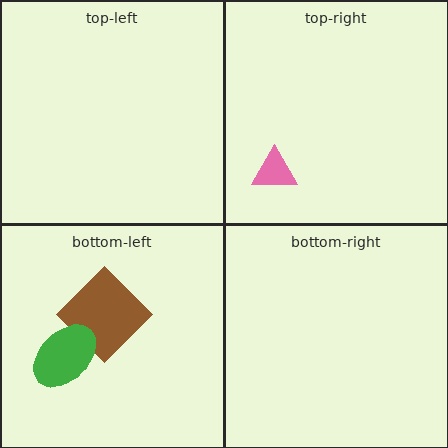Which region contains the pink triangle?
The top-right region.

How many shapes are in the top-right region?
1.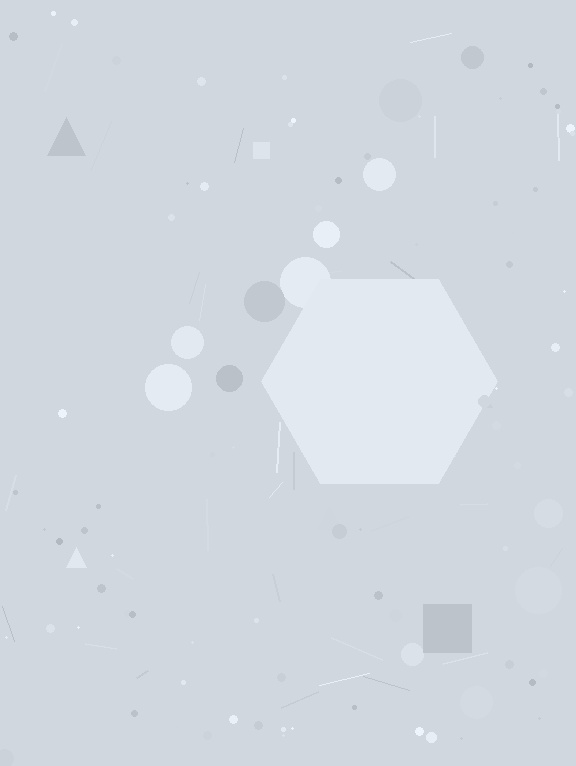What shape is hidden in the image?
A hexagon is hidden in the image.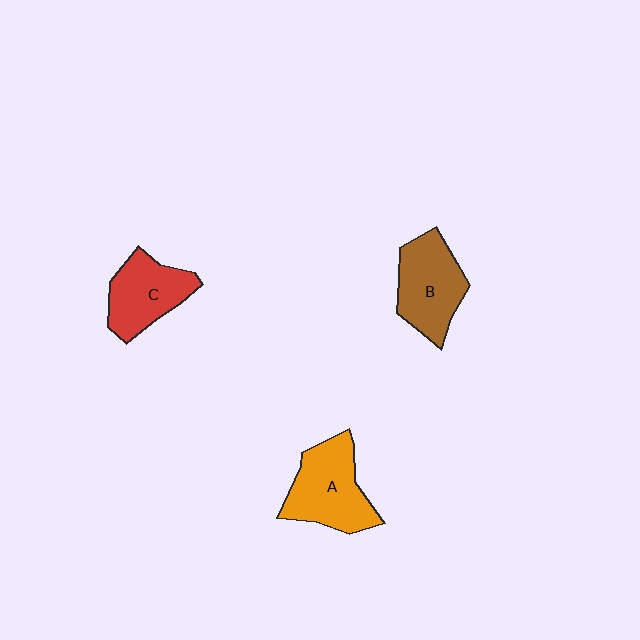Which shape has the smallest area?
Shape C (red).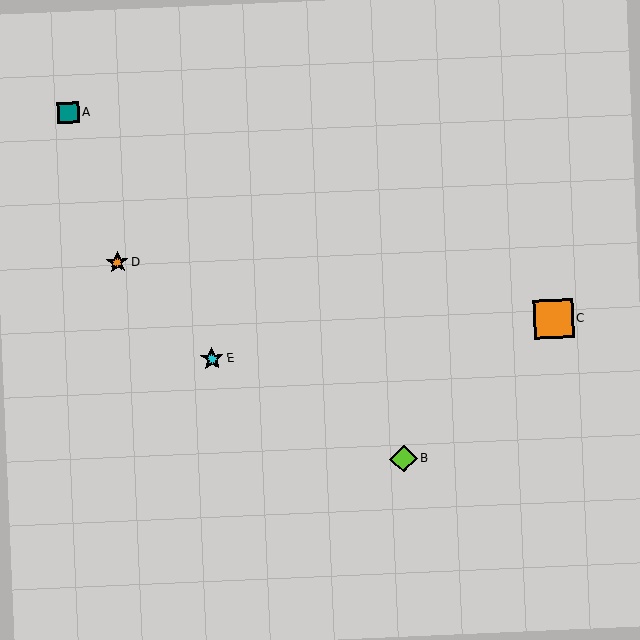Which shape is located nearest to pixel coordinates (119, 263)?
The orange star (labeled D) at (117, 262) is nearest to that location.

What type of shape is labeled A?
Shape A is a teal square.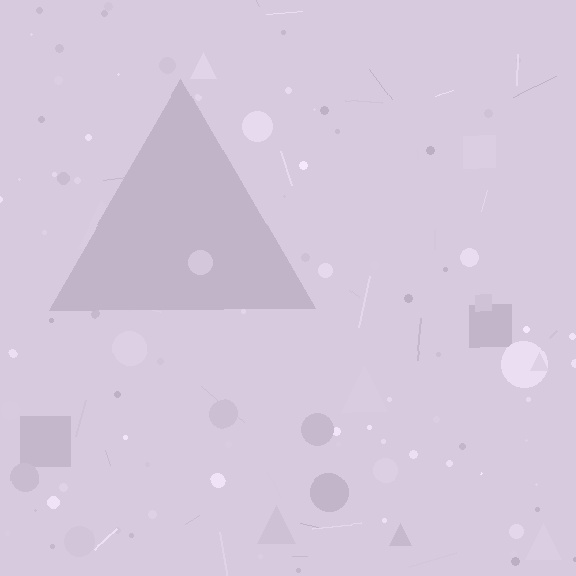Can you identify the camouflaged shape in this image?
The camouflaged shape is a triangle.